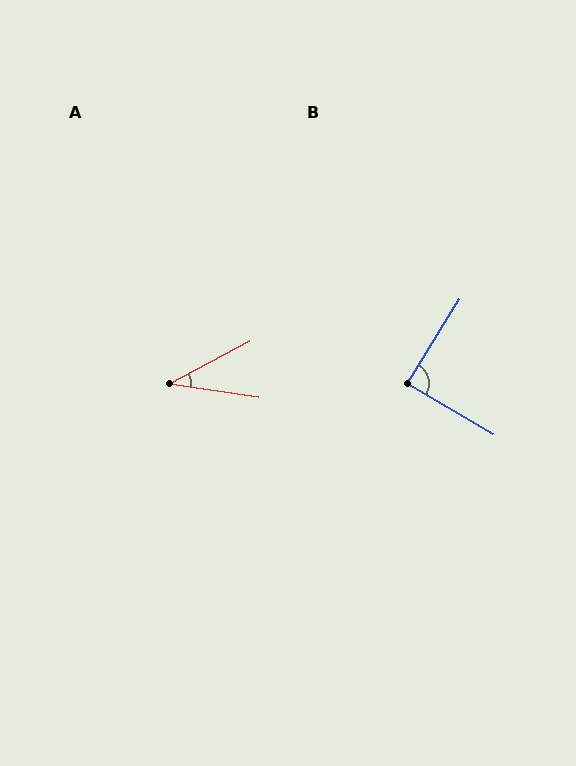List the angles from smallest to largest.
A (36°), B (89°).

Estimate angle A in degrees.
Approximately 36 degrees.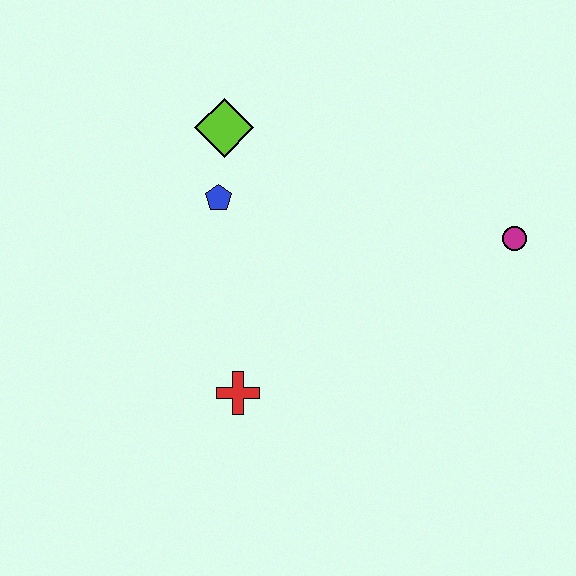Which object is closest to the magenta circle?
The blue pentagon is closest to the magenta circle.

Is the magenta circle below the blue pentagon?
Yes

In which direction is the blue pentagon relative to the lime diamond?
The blue pentagon is below the lime diamond.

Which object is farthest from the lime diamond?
The magenta circle is farthest from the lime diamond.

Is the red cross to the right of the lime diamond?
Yes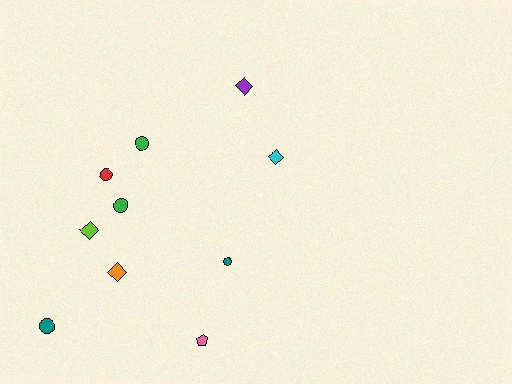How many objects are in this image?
There are 10 objects.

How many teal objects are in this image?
There are 2 teal objects.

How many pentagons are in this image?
There is 1 pentagon.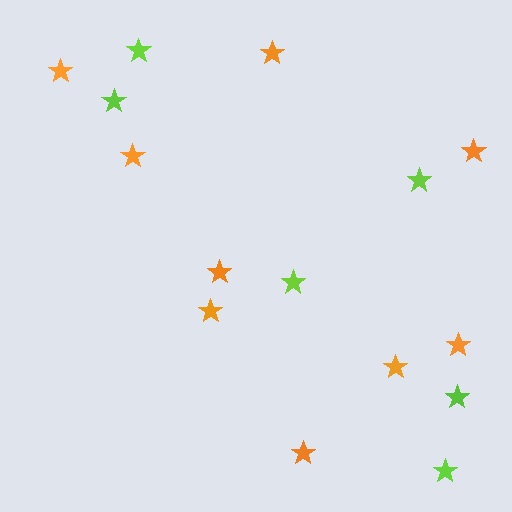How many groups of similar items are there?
There are 2 groups: one group of orange stars (9) and one group of lime stars (6).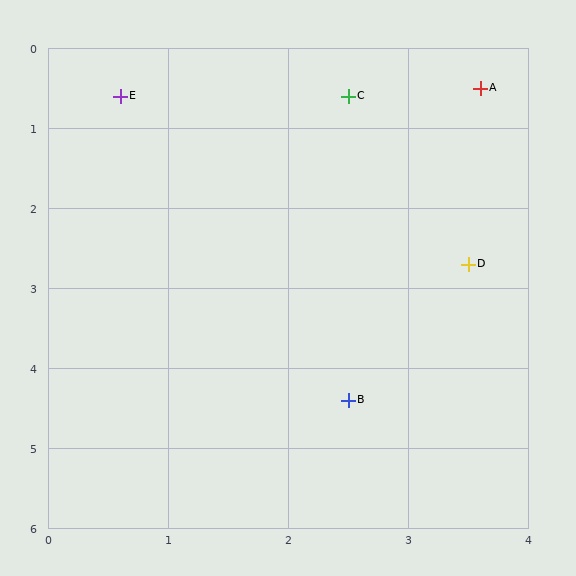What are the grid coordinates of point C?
Point C is at approximately (2.5, 0.6).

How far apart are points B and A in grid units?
Points B and A are about 4.1 grid units apart.